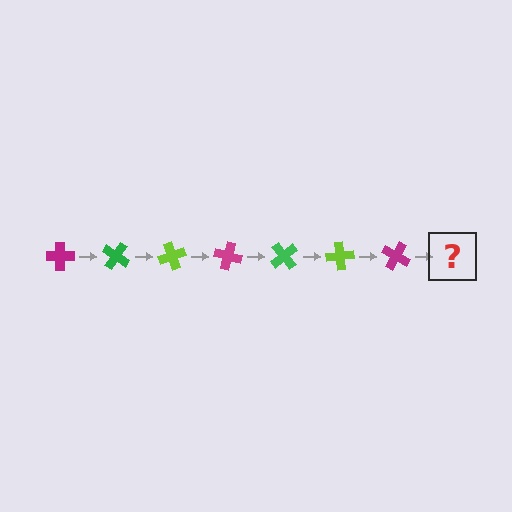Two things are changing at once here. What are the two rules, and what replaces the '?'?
The two rules are that it rotates 35 degrees each step and the color cycles through magenta, green, and lime. The '?' should be a green cross, rotated 245 degrees from the start.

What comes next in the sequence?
The next element should be a green cross, rotated 245 degrees from the start.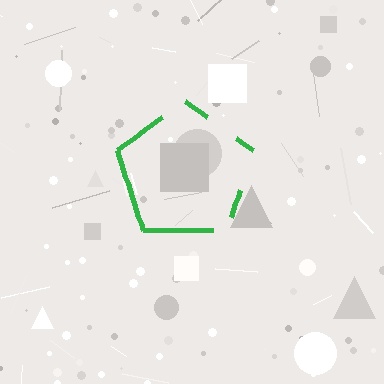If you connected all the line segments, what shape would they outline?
They would outline a pentagon.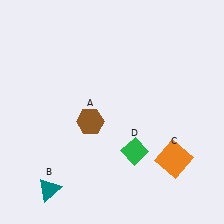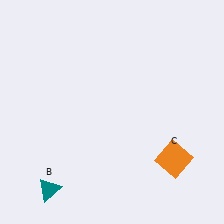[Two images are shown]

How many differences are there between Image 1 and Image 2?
There are 2 differences between the two images.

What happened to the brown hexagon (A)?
The brown hexagon (A) was removed in Image 2. It was in the bottom-left area of Image 1.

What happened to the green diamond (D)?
The green diamond (D) was removed in Image 2. It was in the bottom-right area of Image 1.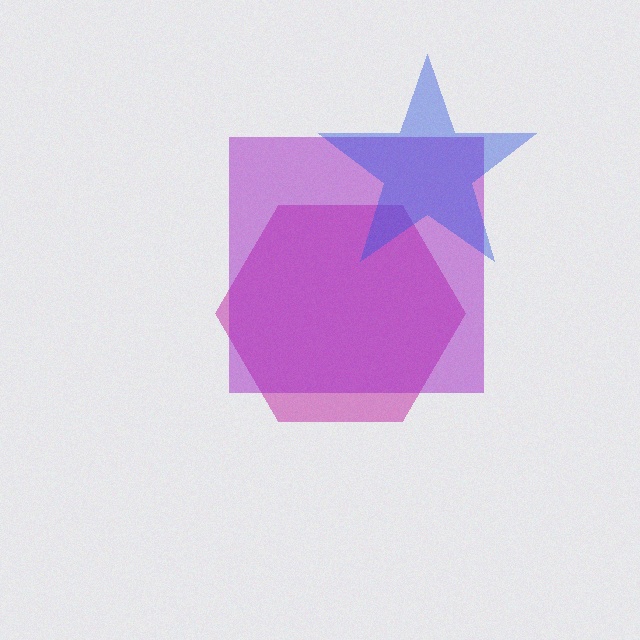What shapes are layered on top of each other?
The layered shapes are: a magenta hexagon, a purple square, a blue star.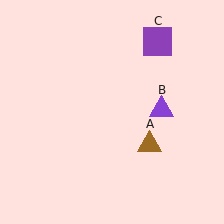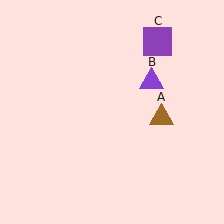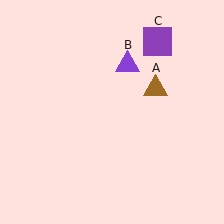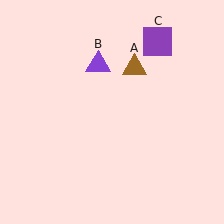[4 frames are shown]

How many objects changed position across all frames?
2 objects changed position: brown triangle (object A), purple triangle (object B).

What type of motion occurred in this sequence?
The brown triangle (object A), purple triangle (object B) rotated counterclockwise around the center of the scene.